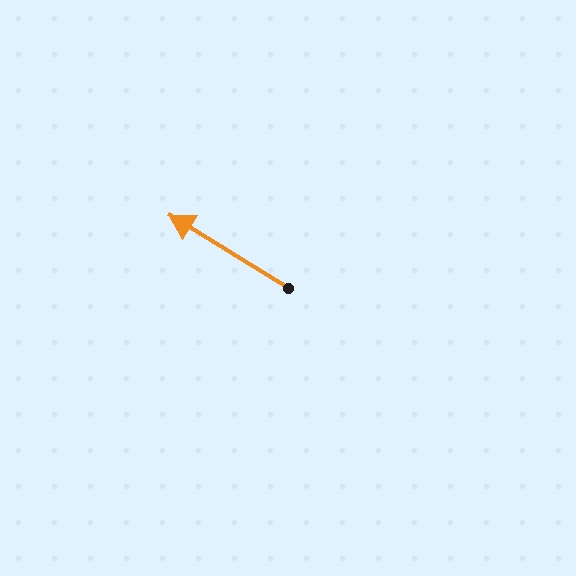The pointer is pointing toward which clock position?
Roughly 10 o'clock.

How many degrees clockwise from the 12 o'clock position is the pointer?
Approximately 302 degrees.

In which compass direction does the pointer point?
Northwest.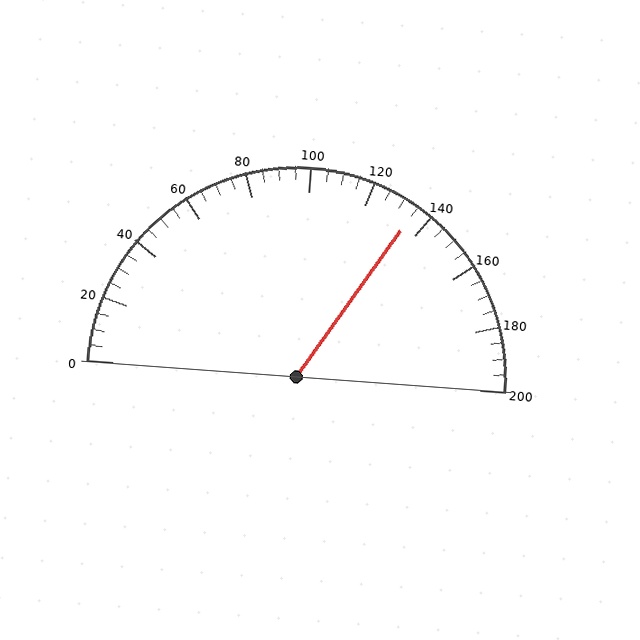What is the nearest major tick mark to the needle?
The nearest major tick mark is 140.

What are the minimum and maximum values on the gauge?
The gauge ranges from 0 to 200.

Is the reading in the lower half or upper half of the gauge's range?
The reading is in the upper half of the range (0 to 200).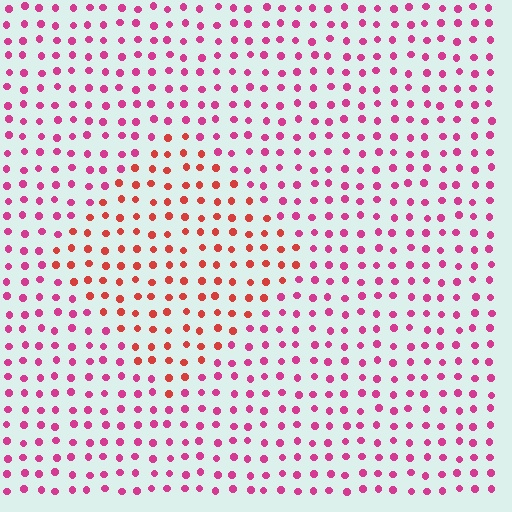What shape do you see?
I see a diamond.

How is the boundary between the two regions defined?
The boundary is defined purely by a slight shift in hue (about 36 degrees). Spacing, size, and orientation are identical on both sides.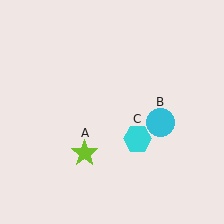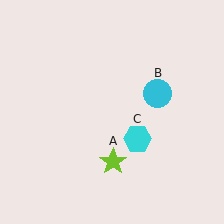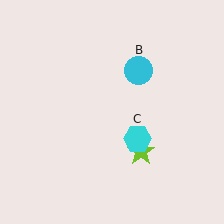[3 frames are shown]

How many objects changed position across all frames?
2 objects changed position: lime star (object A), cyan circle (object B).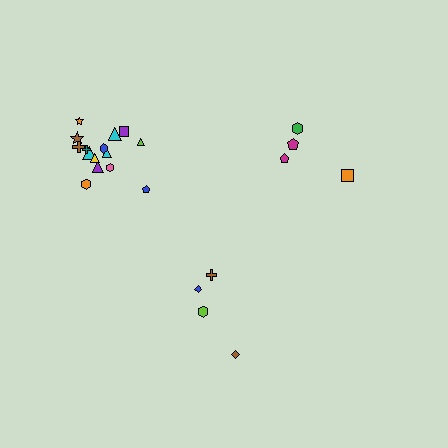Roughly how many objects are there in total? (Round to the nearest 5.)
Roughly 25 objects in total.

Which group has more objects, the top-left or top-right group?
The top-left group.